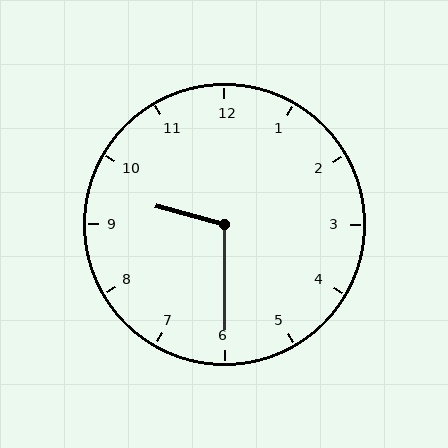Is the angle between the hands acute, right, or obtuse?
It is obtuse.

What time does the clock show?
9:30.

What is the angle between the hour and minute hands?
Approximately 105 degrees.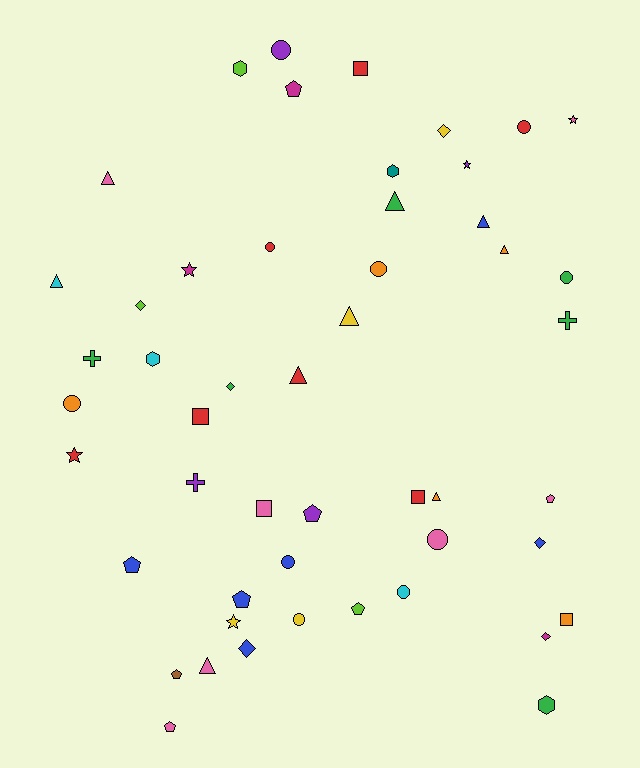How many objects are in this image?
There are 50 objects.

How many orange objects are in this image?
There are 5 orange objects.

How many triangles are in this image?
There are 9 triangles.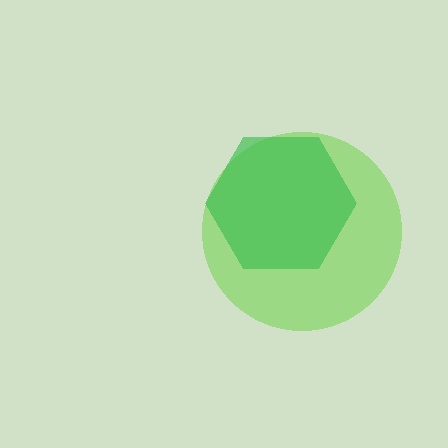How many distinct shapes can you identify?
There are 2 distinct shapes: a lime circle, a green hexagon.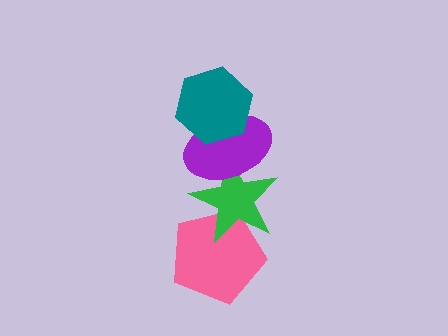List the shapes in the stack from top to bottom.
From top to bottom: the teal hexagon, the purple ellipse, the green star, the pink pentagon.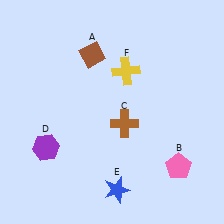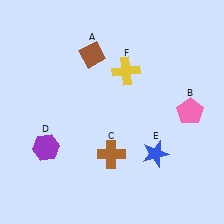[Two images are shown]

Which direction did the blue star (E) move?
The blue star (E) moved right.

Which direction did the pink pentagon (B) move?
The pink pentagon (B) moved up.